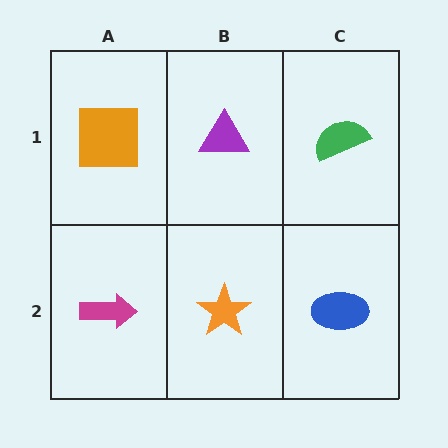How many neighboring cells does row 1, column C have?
2.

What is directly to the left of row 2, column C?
An orange star.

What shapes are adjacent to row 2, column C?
A green semicircle (row 1, column C), an orange star (row 2, column B).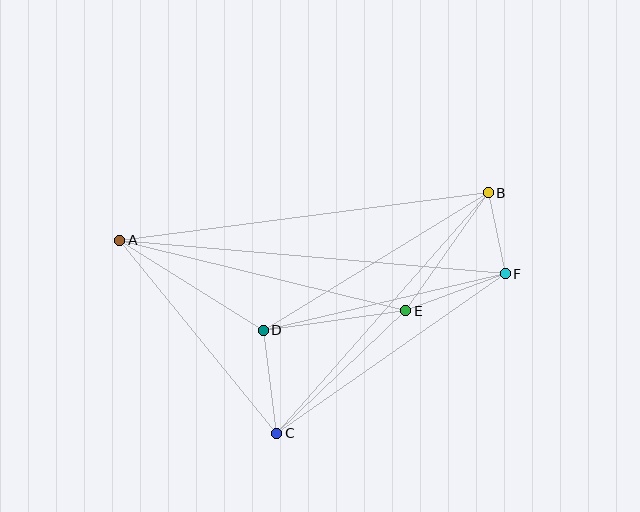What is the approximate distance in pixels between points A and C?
The distance between A and C is approximately 249 pixels.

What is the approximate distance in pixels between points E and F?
The distance between E and F is approximately 106 pixels.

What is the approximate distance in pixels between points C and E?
The distance between C and E is approximately 178 pixels.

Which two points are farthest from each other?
Points A and F are farthest from each other.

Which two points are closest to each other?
Points B and F are closest to each other.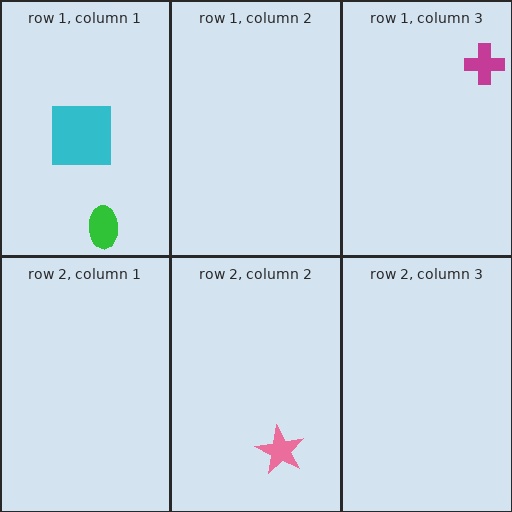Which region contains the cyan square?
The row 1, column 1 region.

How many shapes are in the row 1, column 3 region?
1.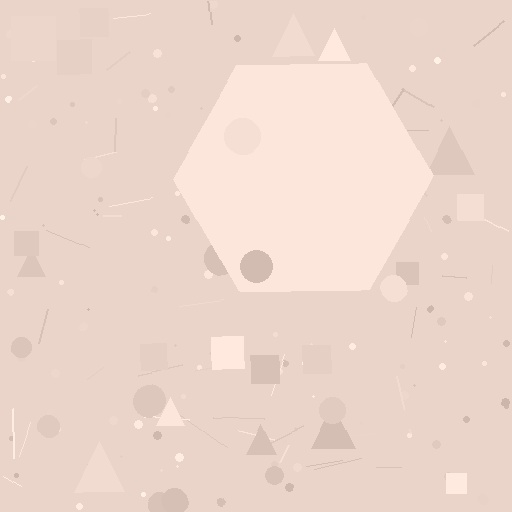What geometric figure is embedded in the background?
A hexagon is embedded in the background.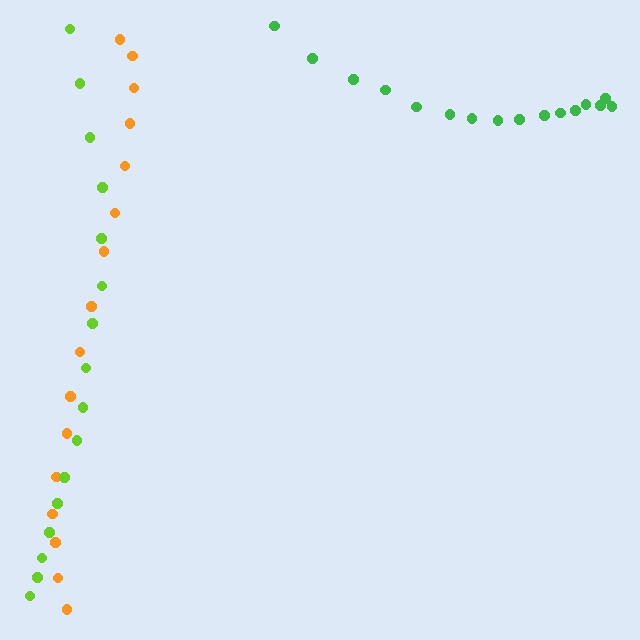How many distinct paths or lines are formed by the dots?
There are 3 distinct paths.